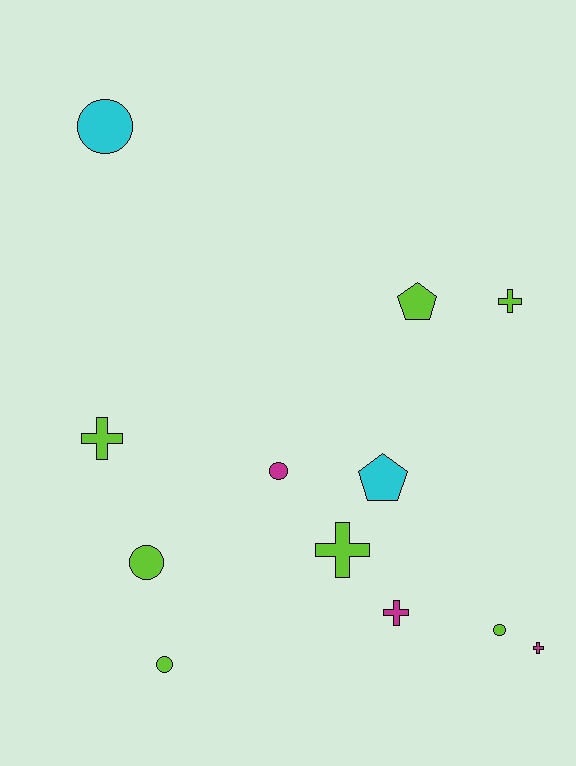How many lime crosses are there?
There are 3 lime crosses.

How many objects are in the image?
There are 12 objects.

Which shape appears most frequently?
Circle, with 5 objects.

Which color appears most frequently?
Lime, with 7 objects.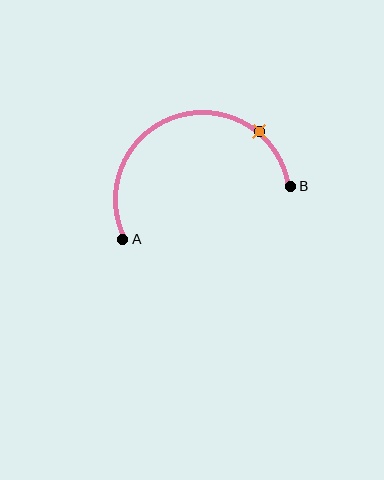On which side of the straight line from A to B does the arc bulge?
The arc bulges above the straight line connecting A and B.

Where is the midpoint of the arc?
The arc midpoint is the point on the curve farthest from the straight line joining A and B. It sits above that line.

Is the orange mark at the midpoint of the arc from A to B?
No. The orange mark lies on the arc but is closer to endpoint B. The arc midpoint would be at the point on the curve equidistant along the arc from both A and B.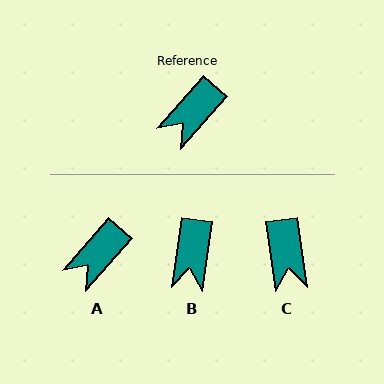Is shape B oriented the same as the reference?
No, it is off by about 33 degrees.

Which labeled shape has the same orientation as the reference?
A.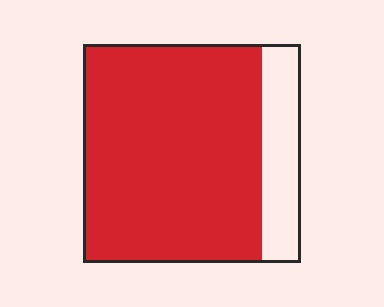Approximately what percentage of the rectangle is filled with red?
Approximately 80%.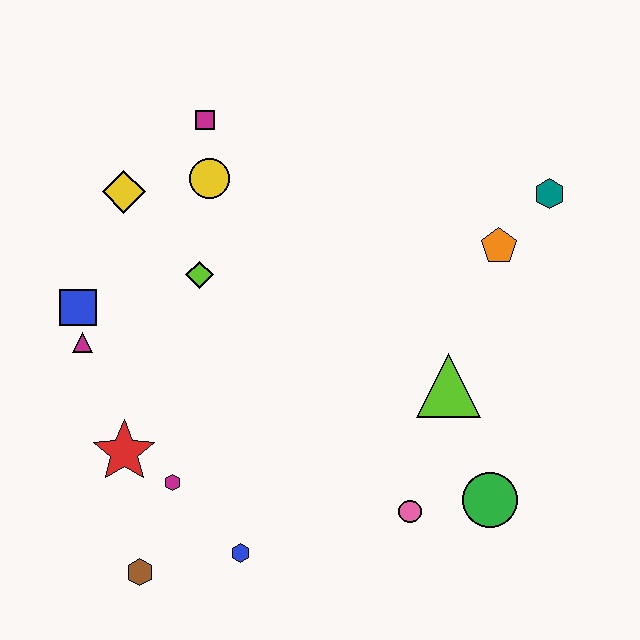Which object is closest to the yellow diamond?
The yellow circle is closest to the yellow diamond.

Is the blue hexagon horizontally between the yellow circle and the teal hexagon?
Yes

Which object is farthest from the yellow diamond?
The green circle is farthest from the yellow diamond.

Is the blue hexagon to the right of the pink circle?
No